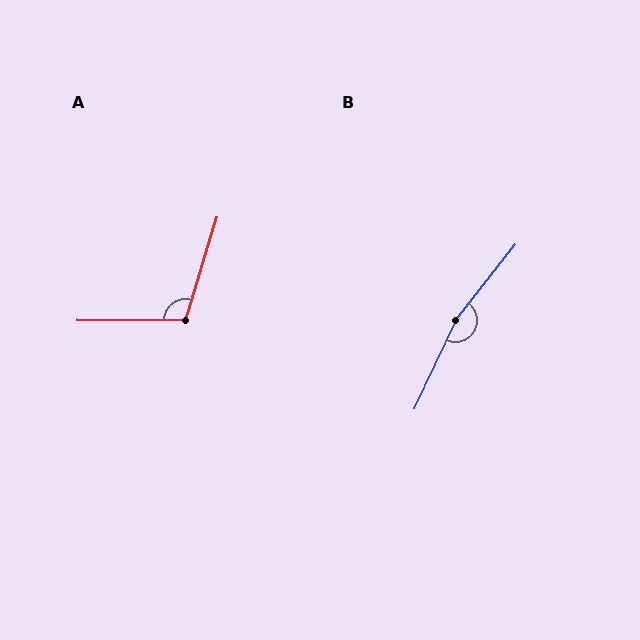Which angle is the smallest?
A, at approximately 107 degrees.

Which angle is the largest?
B, at approximately 167 degrees.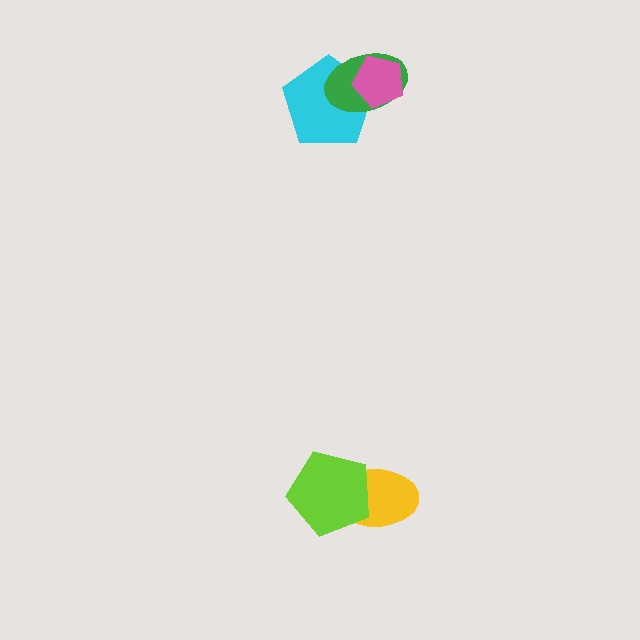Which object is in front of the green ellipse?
The pink pentagon is in front of the green ellipse.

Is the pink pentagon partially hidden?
No, no other shape covers it.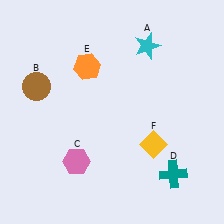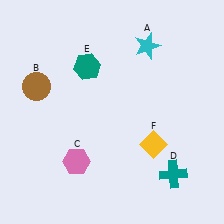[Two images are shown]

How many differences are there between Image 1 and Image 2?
There is 1 difference between the two images.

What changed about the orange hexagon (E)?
In Image 1, E is orange. In Image 2, it changed to teal.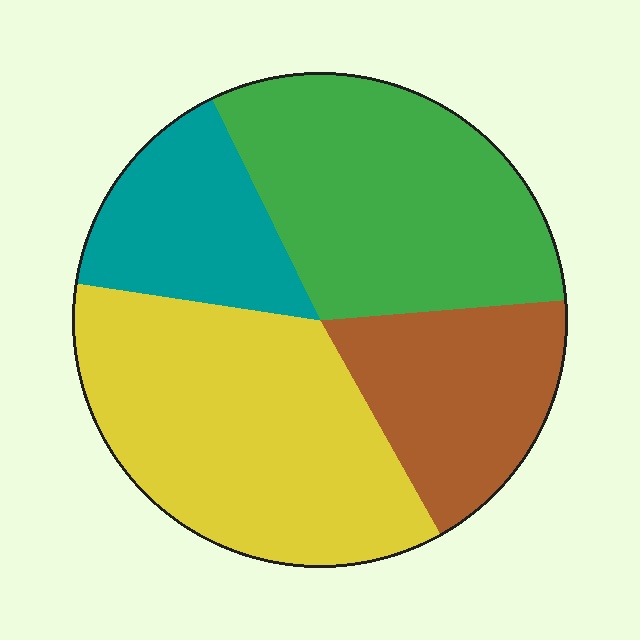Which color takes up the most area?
Yellow, at roughly 35%.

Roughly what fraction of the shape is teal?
Teal covers about 15% of the shape.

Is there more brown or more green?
Green.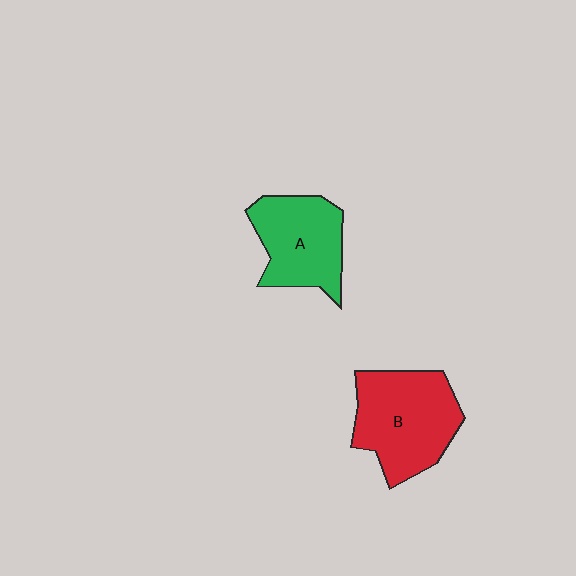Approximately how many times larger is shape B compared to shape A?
Approximately 1.2 times.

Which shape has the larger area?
Shape B (red).